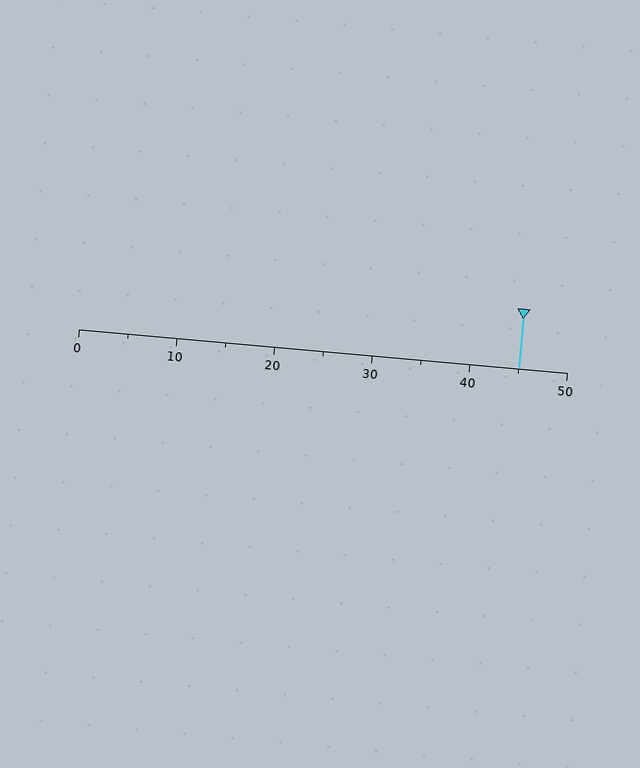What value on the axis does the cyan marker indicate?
The marker indicates approximately 45.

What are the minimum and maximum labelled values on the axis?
The axis runs from 0 to 50.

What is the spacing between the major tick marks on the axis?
The major ticks are spaced 10 apart.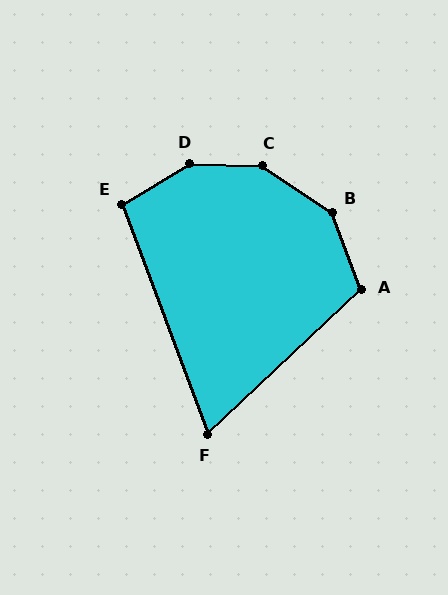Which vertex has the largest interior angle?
D, at approximately 148 degrees.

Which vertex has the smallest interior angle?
F, at approximately 67 degrees.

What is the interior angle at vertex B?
Approximately 145 degrees (obtuse).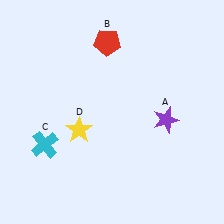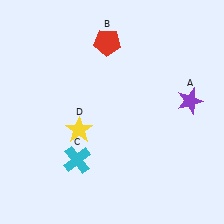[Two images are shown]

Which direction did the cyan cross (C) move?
The cyan cross (C) moved right.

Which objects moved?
The objects that moved are: the purple star (A), the cyan cross (C).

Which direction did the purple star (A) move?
The purple star (A) moved right.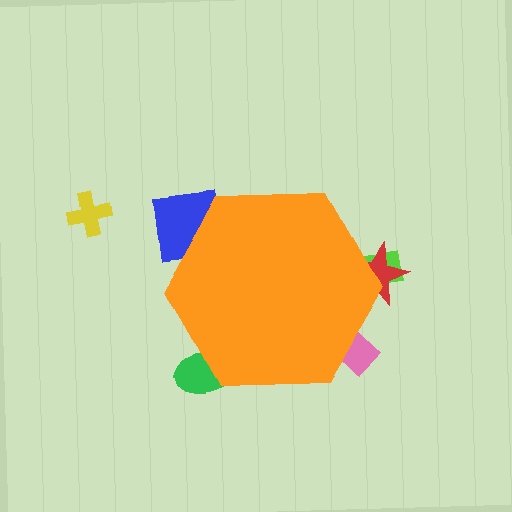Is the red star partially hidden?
Yes, the red star is partially hidden behind the orange hexagon.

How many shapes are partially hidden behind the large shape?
5 shapes are partially hidden.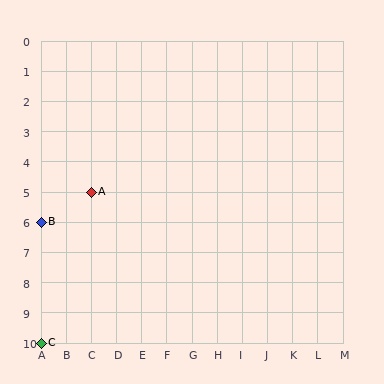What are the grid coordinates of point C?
Point C is at grid coordinates (A, 10).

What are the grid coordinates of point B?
Point B is at grid coordinates (A, 6).